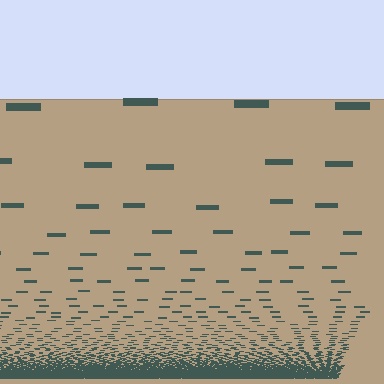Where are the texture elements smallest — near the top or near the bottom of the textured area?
Near the bottom.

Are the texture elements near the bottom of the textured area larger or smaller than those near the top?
Smaller. The gradient is inverted — elements near the bottom are smaller and denser.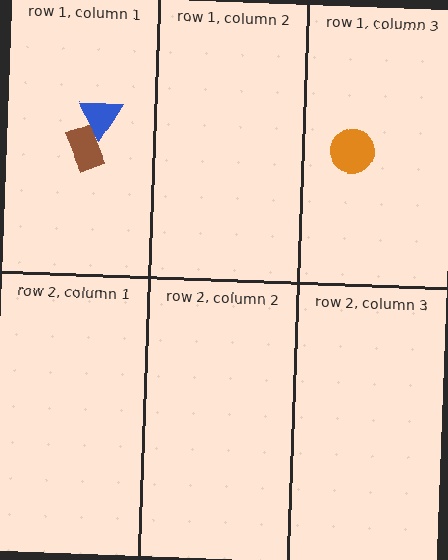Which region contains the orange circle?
The row 1, column 3 region.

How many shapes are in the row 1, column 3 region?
1.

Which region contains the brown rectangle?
The row 1, column 1 region.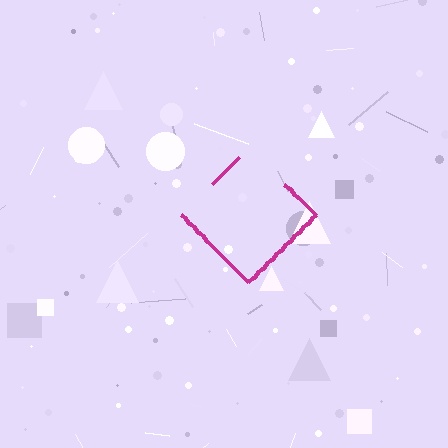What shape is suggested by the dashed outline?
The dashed outline suggests a diamond.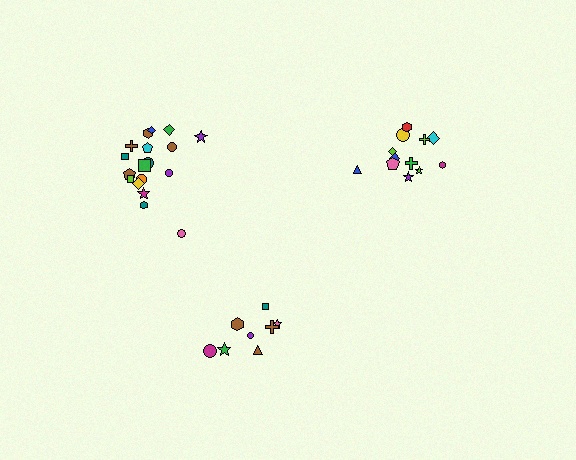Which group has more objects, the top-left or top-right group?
The top-left group.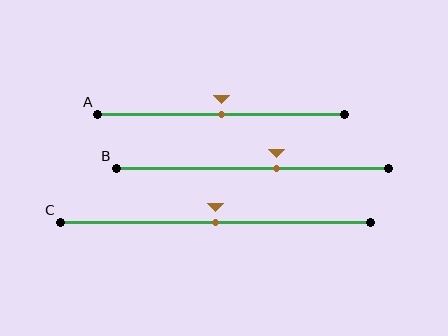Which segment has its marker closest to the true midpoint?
Segment A has its marker closest to the true midpoint.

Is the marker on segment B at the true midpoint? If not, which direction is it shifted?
No, the marker on segment B is shifted to the right by about 9% of the segment length.